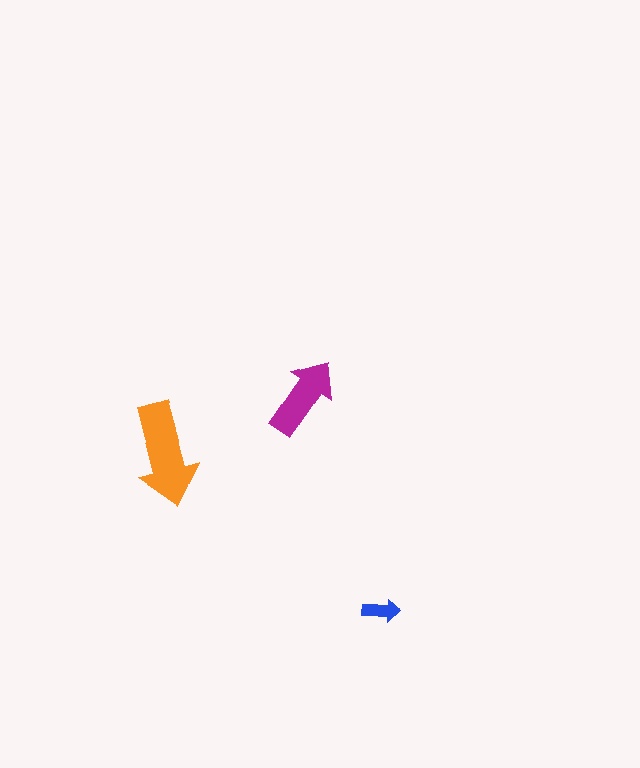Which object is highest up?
The magenta arrow is topmost.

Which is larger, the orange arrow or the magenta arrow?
The orange one.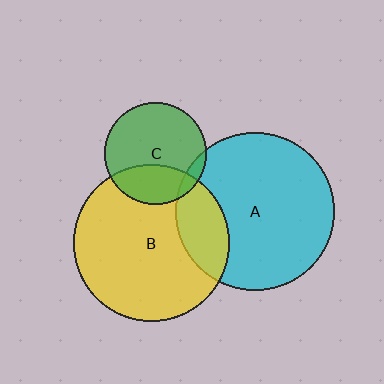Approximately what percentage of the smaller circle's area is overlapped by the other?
Approximately 30%.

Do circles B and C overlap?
Yes.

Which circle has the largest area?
Circle A (cyan).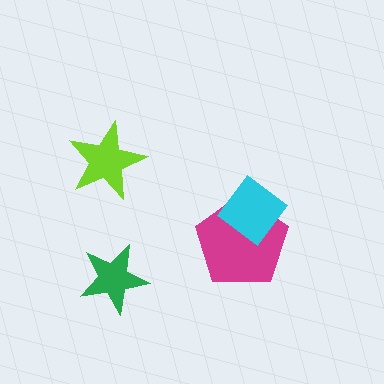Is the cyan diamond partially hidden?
No, no other shape covers it.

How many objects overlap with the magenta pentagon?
1 object overlaps with the magenta pentagon.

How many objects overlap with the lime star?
0 objects overlap with the lime star.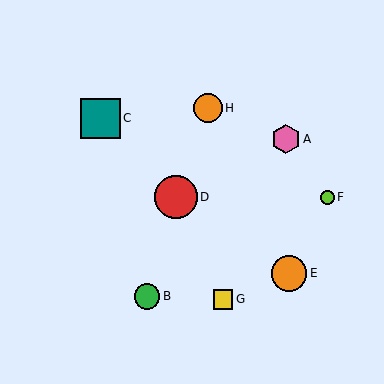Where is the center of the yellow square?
The center of the yellow square is at (223, 299).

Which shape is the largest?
The red circle (labeled D) is the largest.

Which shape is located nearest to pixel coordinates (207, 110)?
The orange circle (labeled H) at (208, 108) is nearest to that location.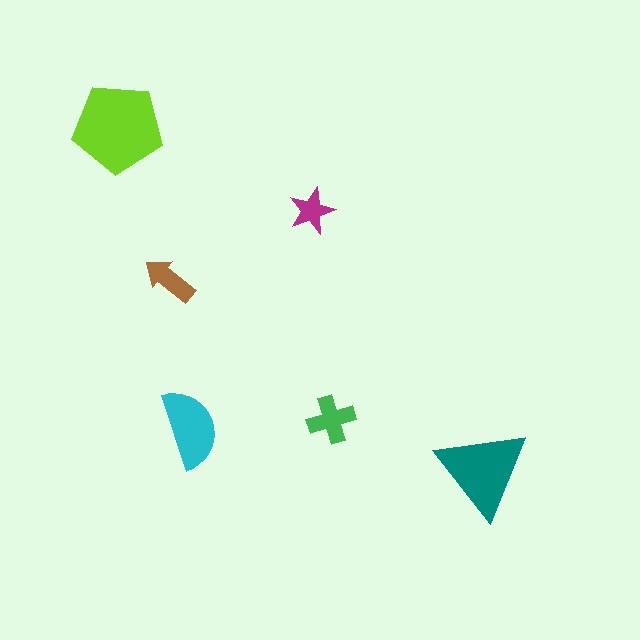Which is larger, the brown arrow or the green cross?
The green cross.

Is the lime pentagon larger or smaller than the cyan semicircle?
Larger.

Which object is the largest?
The lime pentagon.